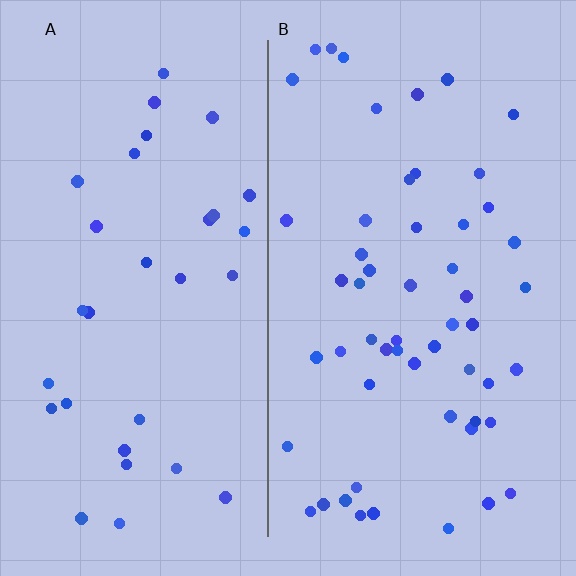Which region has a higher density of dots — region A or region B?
B (the right).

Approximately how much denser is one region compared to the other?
Approximately 1.7× — region B over region A.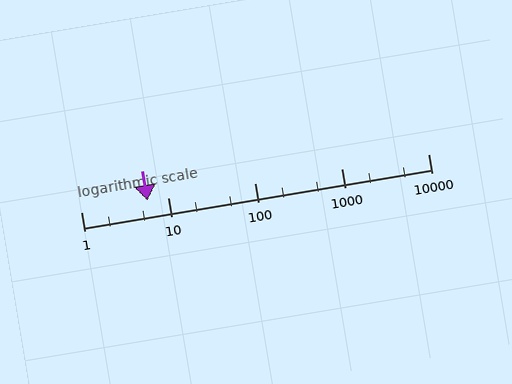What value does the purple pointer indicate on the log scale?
The pointer indicates approximately 5.8.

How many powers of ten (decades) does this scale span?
The scale spans 4 decades, from 1 to 10000.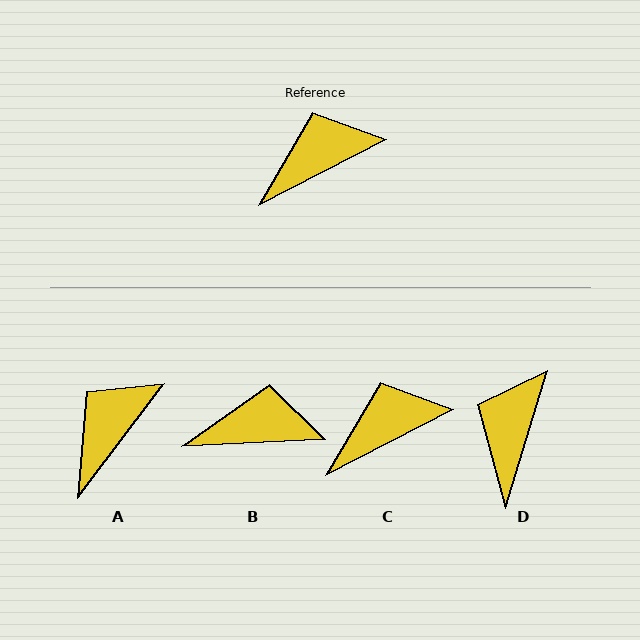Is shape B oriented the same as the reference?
No, it is off by about 24 degrees.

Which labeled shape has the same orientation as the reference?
C.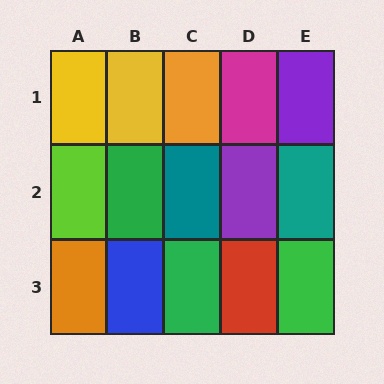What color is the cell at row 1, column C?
Orange.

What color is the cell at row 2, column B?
Green.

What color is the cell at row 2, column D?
Purple.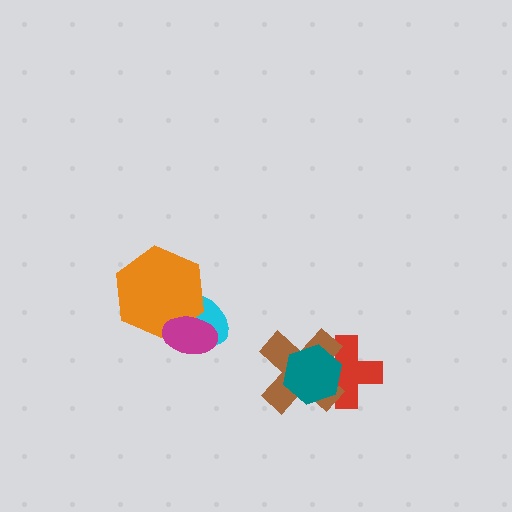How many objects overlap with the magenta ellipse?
2 objects overlap with the magenta ellipse.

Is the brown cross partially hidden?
Yes, it is partially covered by another shape.